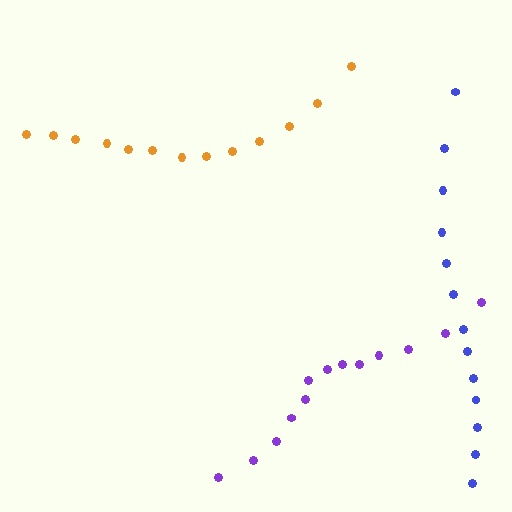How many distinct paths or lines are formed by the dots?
There are 3 distinct paths.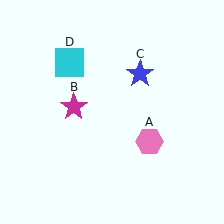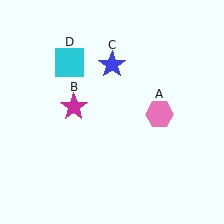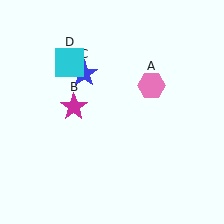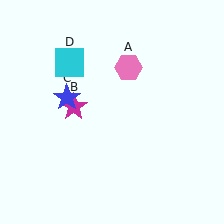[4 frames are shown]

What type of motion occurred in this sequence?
The pink hexagon (object A), blue star (object C) rotated counterclockwise around the center of the scene.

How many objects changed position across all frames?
2 objects changed position: pink hexagon (object A), blue star (object C).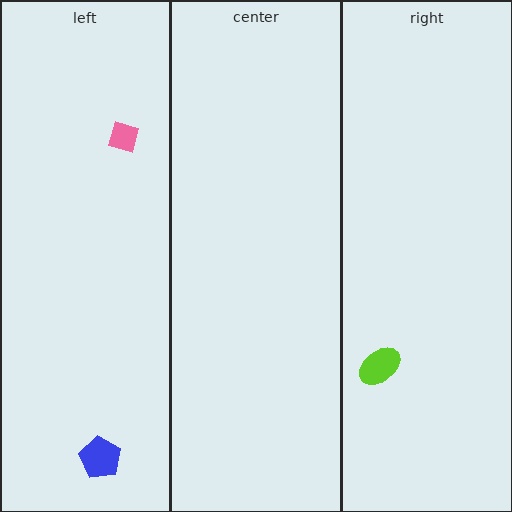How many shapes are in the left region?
2.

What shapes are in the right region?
The lime ellipse.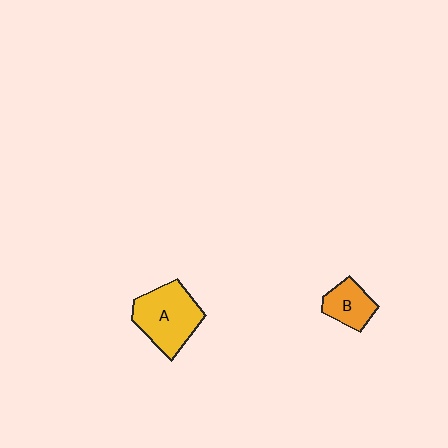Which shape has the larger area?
Shape A (yellow).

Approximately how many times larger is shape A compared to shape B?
Approximately 1.9 times.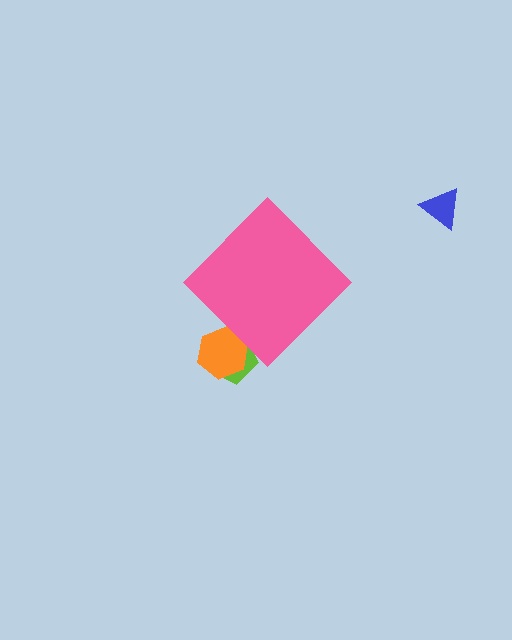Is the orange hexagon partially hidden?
Yes, the orange hexagon is partially hidden behind the pink diamond.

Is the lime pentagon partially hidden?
Yes, the lime pentagon is partially hidden behind the pink diamond.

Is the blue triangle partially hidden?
No, the blue triangle is fully visible.